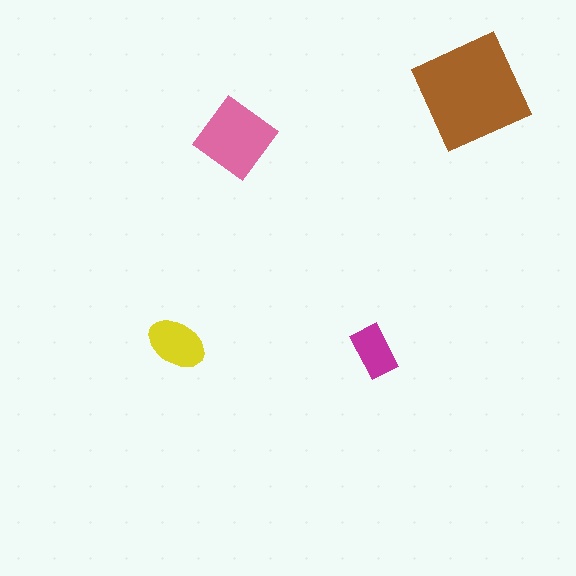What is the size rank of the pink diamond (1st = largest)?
2nd.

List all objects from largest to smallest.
The brown diamond, the pink diamond, the yellow ellipse, the magenta rectangle.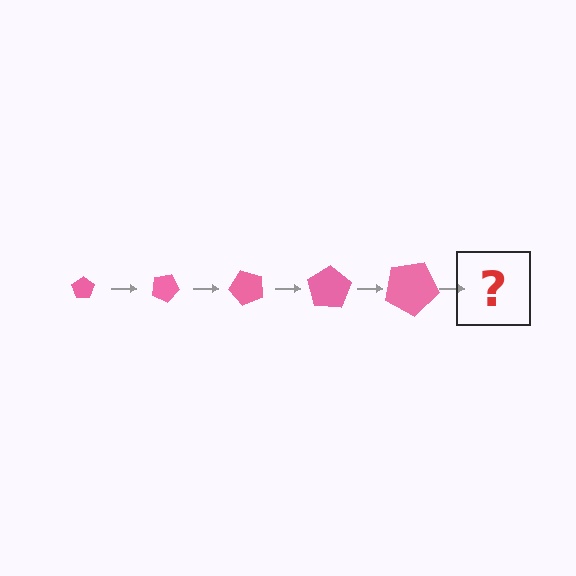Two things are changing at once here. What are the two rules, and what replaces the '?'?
The two rules are that the pentagon grows larger each step and it rotates 25 degrees each step. The '?' should be a pentagon, larger than the previous one and rotated 125 degrees from the start.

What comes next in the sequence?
The next element should be a pentagon, larger than the previous one and rotated 125 degrees from the start.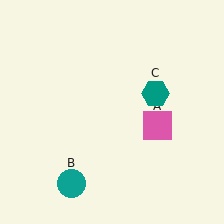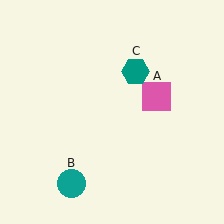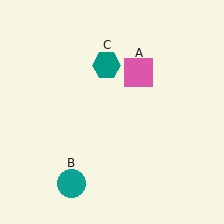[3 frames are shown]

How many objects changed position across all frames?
2 objects changed position: pink square (object A), teal hexagon (object C).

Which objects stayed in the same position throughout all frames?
Teal circle (object B) remained stationary.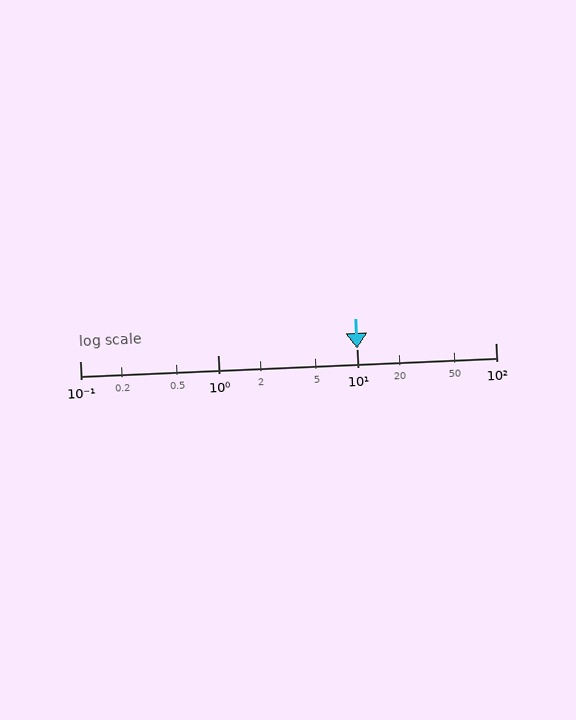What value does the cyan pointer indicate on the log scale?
The pointer indicates approximately 10.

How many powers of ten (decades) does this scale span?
The scale spans 3 decades, from 0.1 to 100.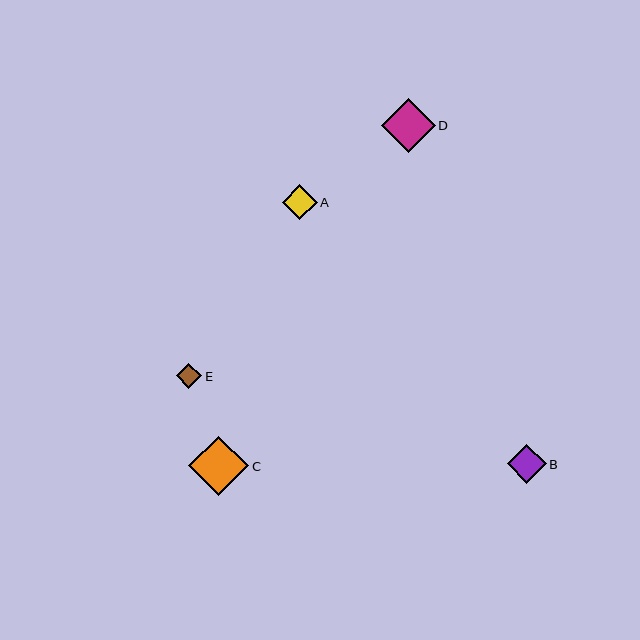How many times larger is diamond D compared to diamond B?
Diamond D is approximately 1.4 times the size of diamond B.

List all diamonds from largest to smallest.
From largest to smallest: C, D, B, A, E.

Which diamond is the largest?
Diamond C is the largest with a size of approximately 60 pixels.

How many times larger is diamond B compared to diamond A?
Diamond B is approximately 1.1 times the size of diamond A.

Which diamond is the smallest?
Diamond E is the smallest with a size of approximately 26 pixels.